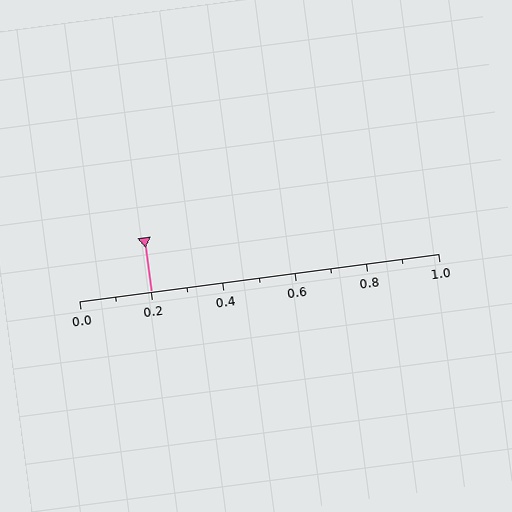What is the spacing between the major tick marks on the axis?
The major ticks are spaced 0.2 apart.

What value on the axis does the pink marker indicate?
The marker indicates approximately 0.2.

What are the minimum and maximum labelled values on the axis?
The axis runs from 0.0 to 1.0.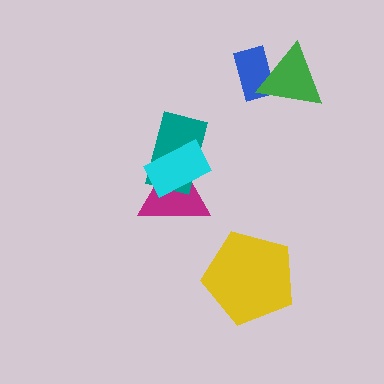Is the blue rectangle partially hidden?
Yes, it is partially covered by another shape.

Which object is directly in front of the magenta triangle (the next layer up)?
The teal rectangle is directly in front of the magenta triangle.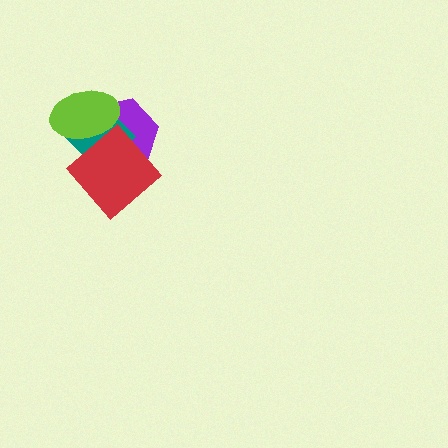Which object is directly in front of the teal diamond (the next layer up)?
The lime ellipse is directly in front of the teal diamond.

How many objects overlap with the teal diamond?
3 objects overlap with the teal diamond.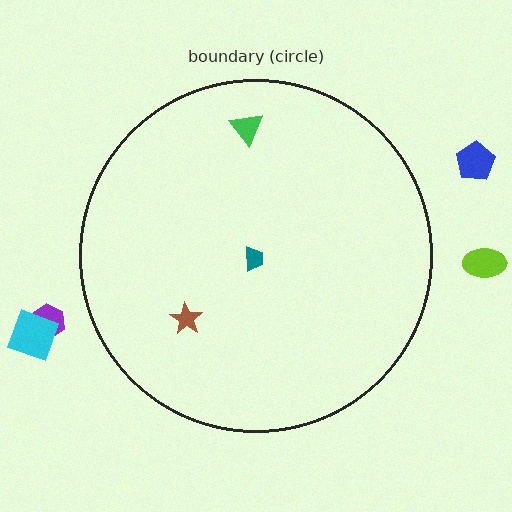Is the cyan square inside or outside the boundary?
Outside.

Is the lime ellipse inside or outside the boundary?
Outside.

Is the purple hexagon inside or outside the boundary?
Outside.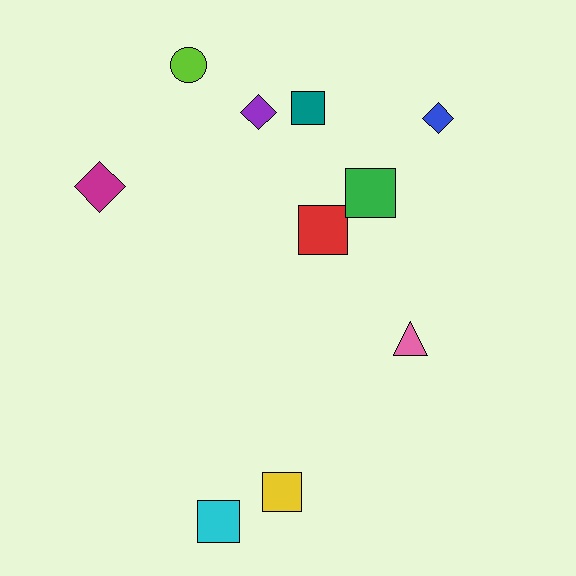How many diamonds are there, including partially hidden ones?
There are 3 diamonds.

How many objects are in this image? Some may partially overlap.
There are 10 objects.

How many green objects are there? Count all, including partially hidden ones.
There is 1 green object.